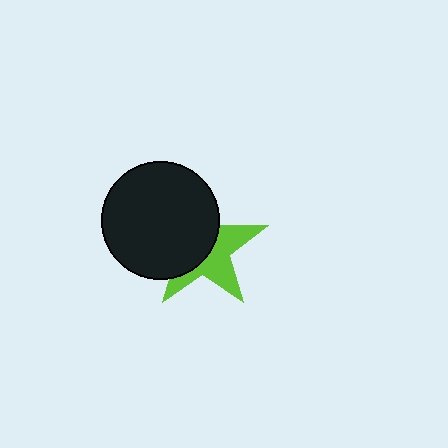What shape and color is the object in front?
The object in front is a black circle.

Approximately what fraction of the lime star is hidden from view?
Roughly 55% of the lime star is hidden behind the black circle.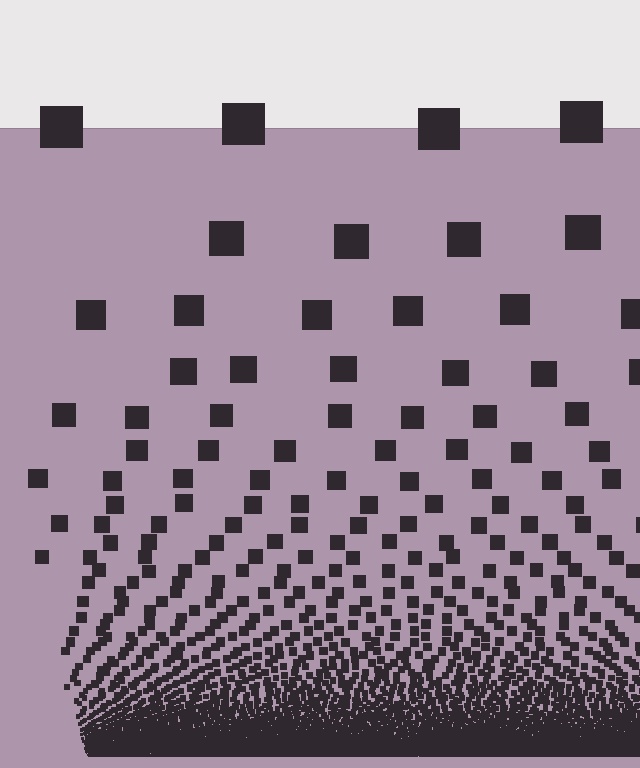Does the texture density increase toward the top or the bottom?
Density increases toward the bottom.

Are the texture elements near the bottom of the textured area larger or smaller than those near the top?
Smaller. The gradient is inverted — elements near the bottom are smaller and denser.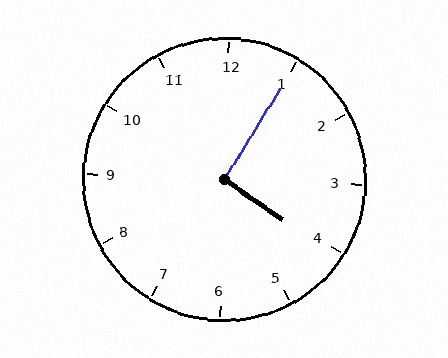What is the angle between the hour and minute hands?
Approximately 92 degrees.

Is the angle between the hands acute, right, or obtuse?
It is right.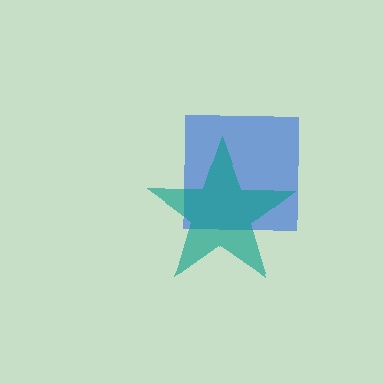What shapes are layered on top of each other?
The layered shapes are: a blue square, a teal star.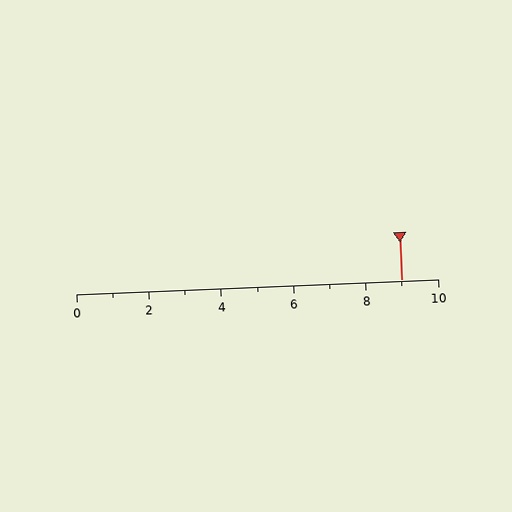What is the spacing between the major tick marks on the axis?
The major ticks are spaced 2 apart.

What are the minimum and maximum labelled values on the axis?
The axis runs from 0 to 10.